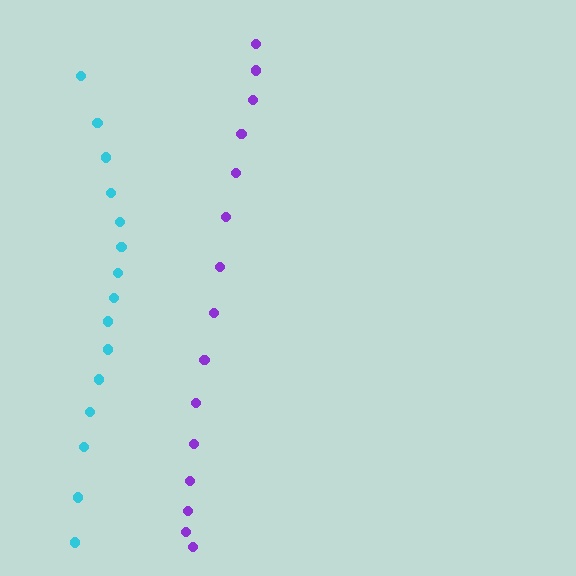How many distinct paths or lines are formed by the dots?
There are 2 distinct paths.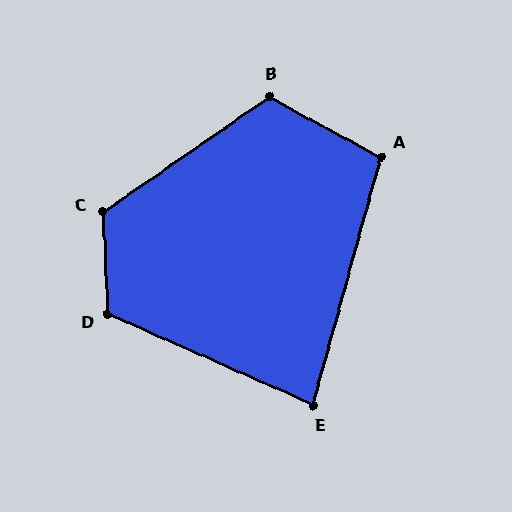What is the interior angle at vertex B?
Approximately 117 degrees (obtuse).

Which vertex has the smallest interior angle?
E, at approximately 82 degrees.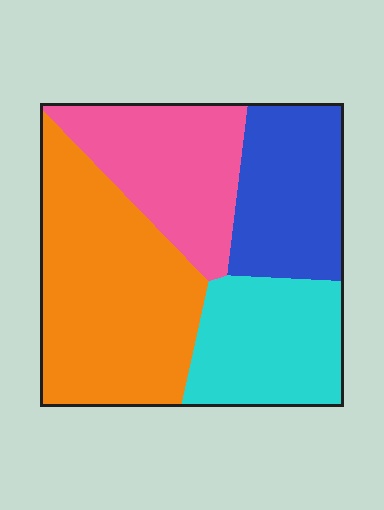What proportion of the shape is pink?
Pink takes up about one fifth (1/5) of the shape.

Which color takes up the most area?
Orange, at roughly 35%.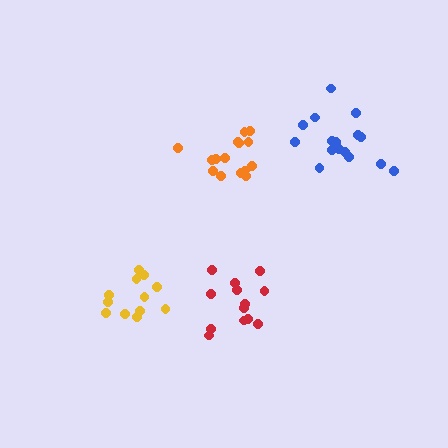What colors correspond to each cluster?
The clusters are colored: orange, blue, red, yellow.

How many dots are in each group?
Group 1: 15 dots, Group 2: 16 dots, Group 3: 13 dots, Group 4: 12 dots (56 total).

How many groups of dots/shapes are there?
There are 4 groups.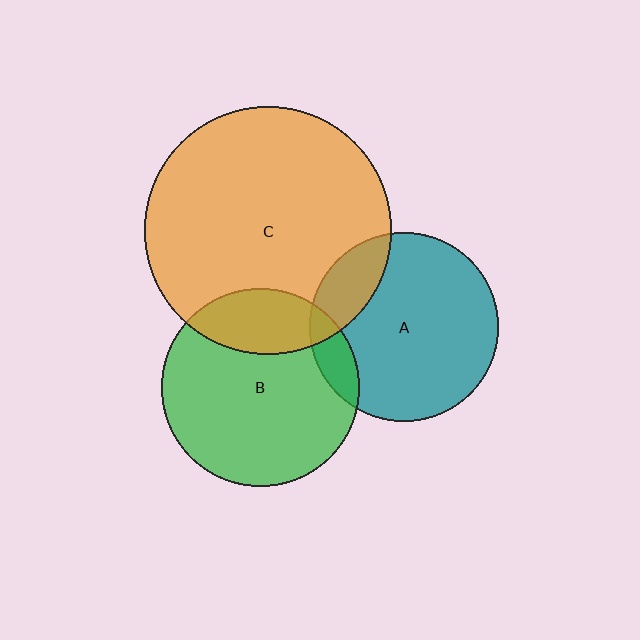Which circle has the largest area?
Circle C (orange).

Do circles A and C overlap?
Yes.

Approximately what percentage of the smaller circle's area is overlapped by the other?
Approximately 15%.